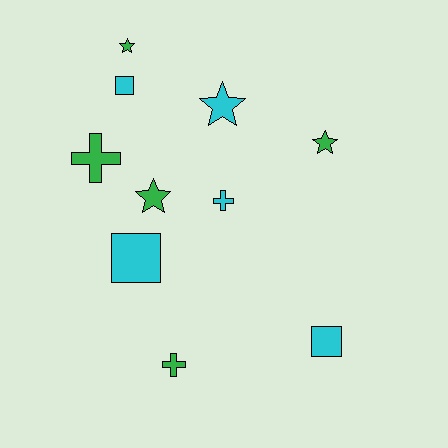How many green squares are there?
There are no green squares.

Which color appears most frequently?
Green, with 5 objects.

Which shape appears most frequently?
Star, with 4 objects.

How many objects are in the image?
There are 10 objects.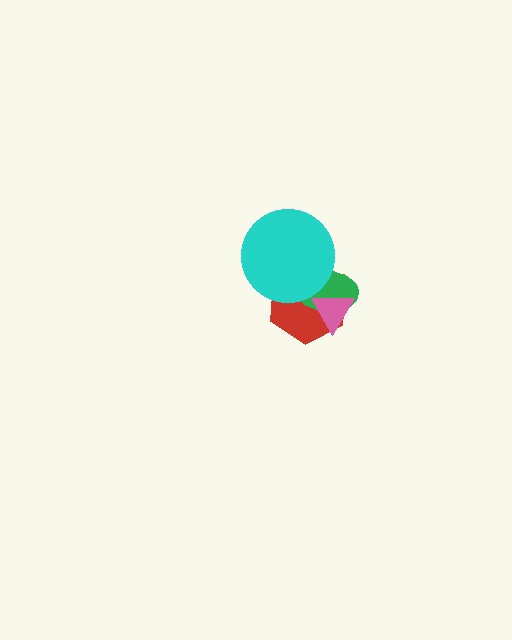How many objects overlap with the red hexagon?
3 objects overlap with the red hexagon.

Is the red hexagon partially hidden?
Yes, it is partially covered by another shape.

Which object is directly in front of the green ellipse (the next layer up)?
The pink triangle is directly in front of the green ellipse.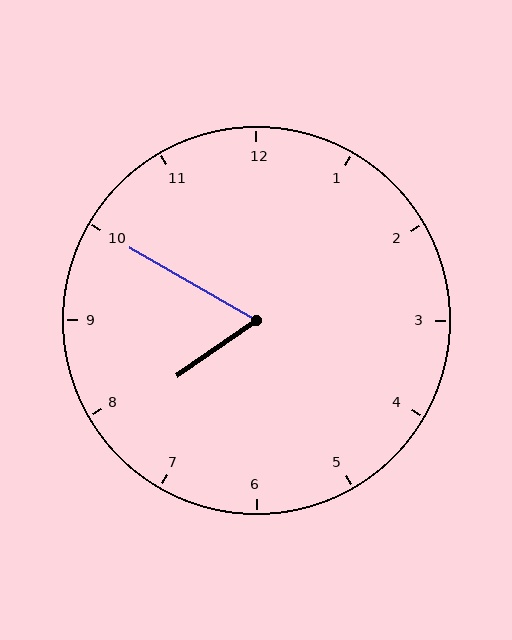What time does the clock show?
7:50.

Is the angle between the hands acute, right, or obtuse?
It is acute.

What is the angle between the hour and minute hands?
Approximately 65 degrees.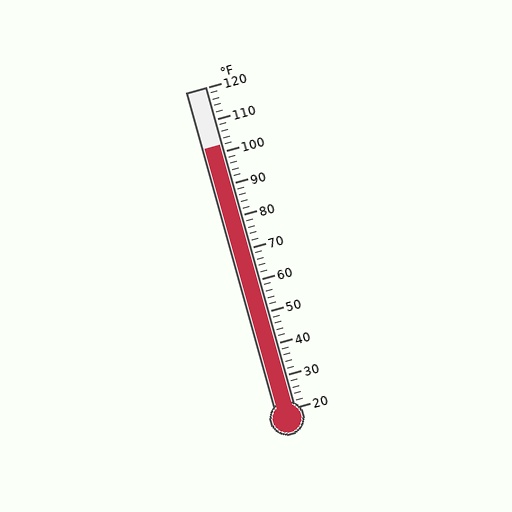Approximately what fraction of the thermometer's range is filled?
The thermometer is filled to approximately 80% of its range.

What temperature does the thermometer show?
The thermometer shows approximately 102°F.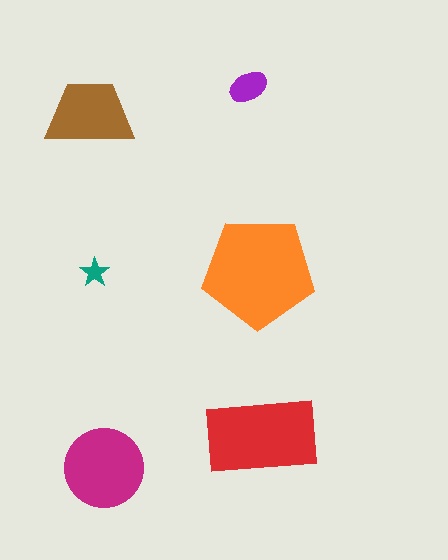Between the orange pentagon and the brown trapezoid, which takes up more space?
The orange pentagon.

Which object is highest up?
The purple ellipse is topmost.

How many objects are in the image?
There are 6 objects in the image.